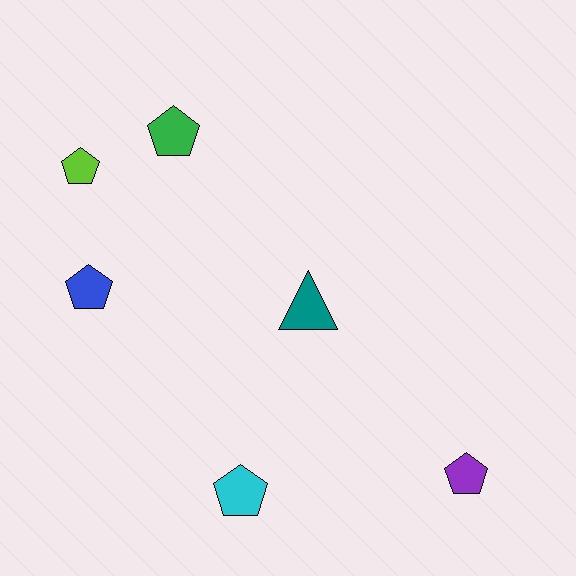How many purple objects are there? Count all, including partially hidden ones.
There is 1 purple object.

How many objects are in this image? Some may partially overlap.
There are 6 objects.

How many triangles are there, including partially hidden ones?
There is 1 triangle.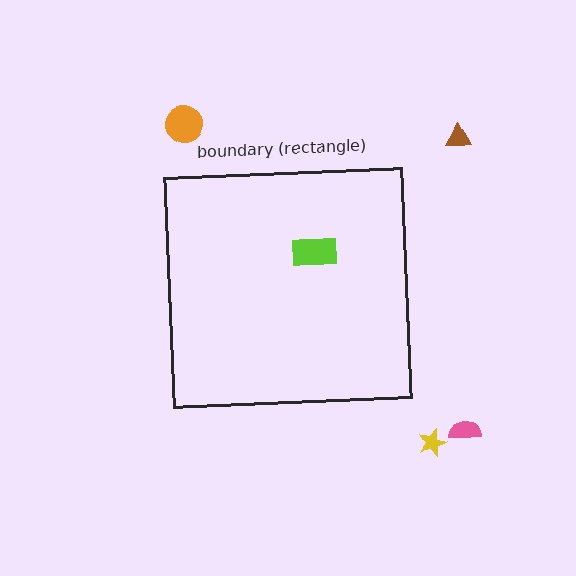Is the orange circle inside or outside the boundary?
Outside.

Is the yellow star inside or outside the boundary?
Outside.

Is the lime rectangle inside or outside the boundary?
Inside.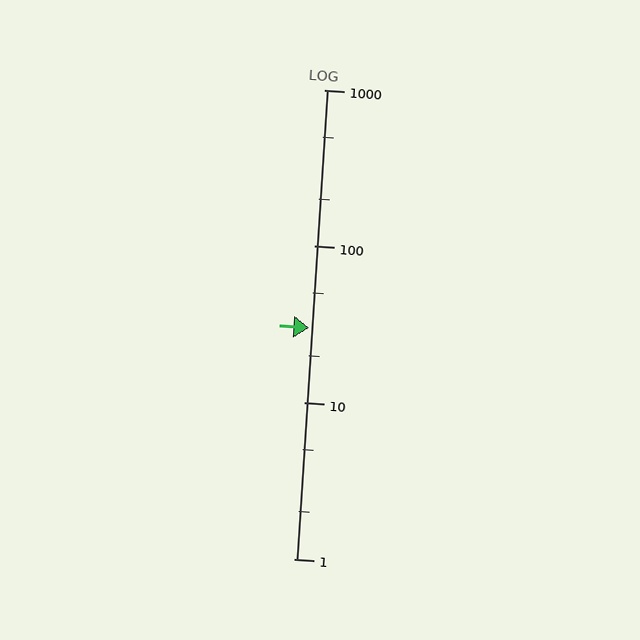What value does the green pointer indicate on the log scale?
The pointer indicates approximately 30.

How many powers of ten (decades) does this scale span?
The scale spans 3 decades, from 1 to 1000.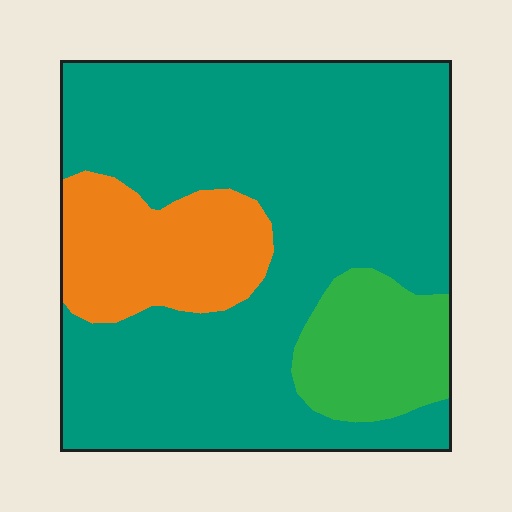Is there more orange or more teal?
Teal.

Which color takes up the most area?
Teal, at roughly 70%.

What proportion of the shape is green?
Green covers roughly 15% of the shape.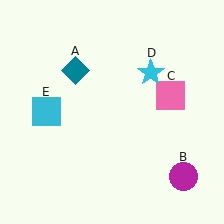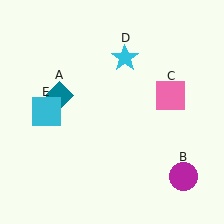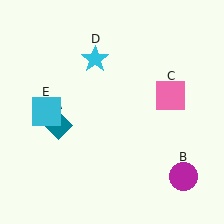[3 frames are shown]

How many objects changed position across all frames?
2 objects changed position: teal diamond (object A), cyan star (object D).